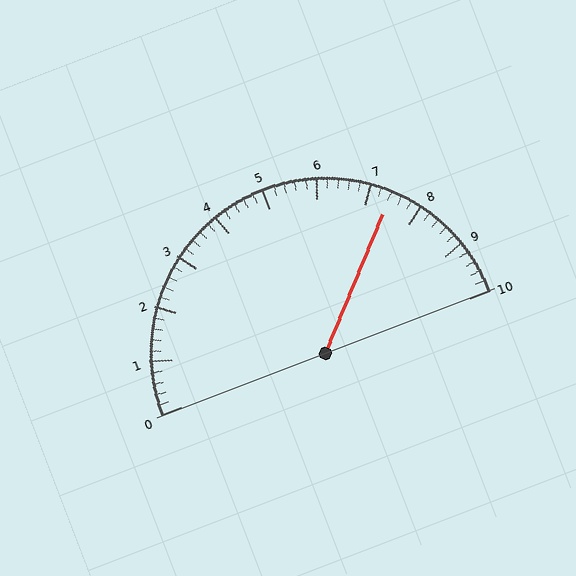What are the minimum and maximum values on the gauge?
The gauge ranges from 0 to 10.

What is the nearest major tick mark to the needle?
The nearest major tick mark is 7.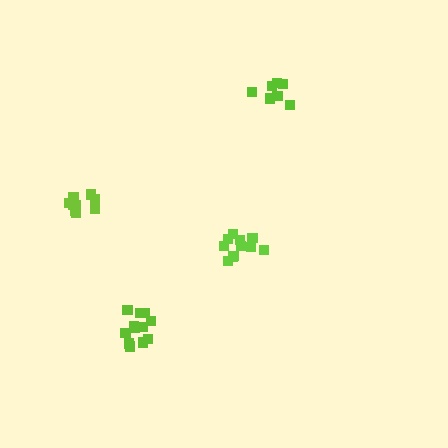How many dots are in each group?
Group 1: 10 dots, Group 2: 12 dots, Group 3: 7 dots, Group 4: 12 dots (41 total).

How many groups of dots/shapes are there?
There are 4 groups.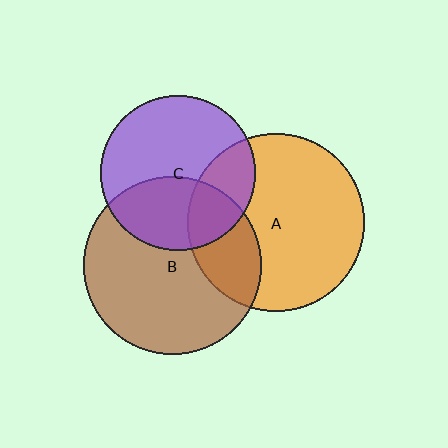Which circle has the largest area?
Circle A (orange).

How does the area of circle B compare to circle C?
Approximately 1.3 times.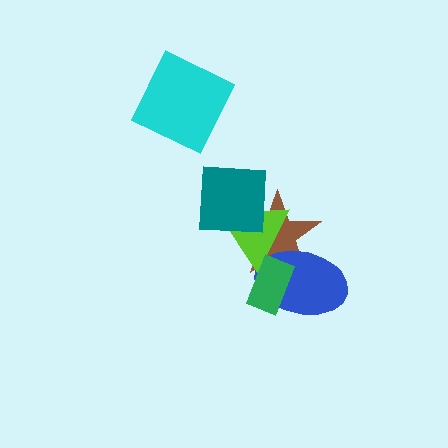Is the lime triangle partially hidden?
Yes, it is partially covered by another shape.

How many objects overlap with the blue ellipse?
3 objects overlap with the blue ellipse.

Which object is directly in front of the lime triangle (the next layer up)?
The green rectangle is directly in front of the lime triangle.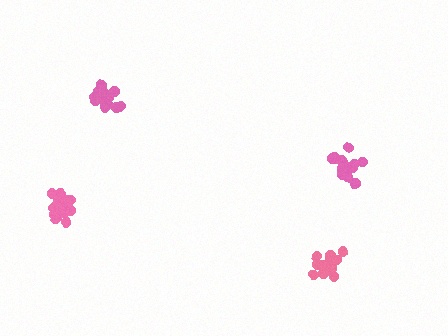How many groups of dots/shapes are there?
There are 4 groups.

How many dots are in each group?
Group 1: 16 dots, Group 2: 13 dots, Group 3: 16 dots, Group 4: 16 dots (61 total).